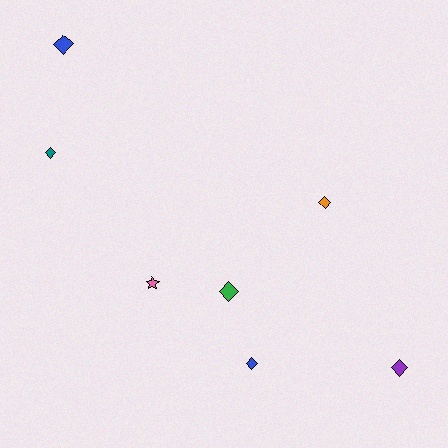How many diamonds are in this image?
There are 6 diamonds.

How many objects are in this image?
There are 7 objects.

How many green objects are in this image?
There is 1 green object.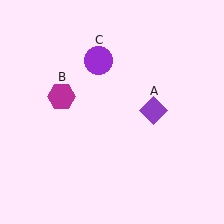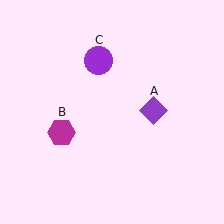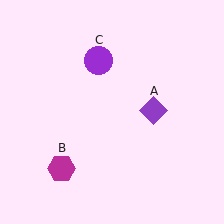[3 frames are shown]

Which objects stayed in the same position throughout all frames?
Purple diamond (object A) and purple circle (object C) remained stationary.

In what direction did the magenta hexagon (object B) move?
The magenta hexagon (object B) moved down.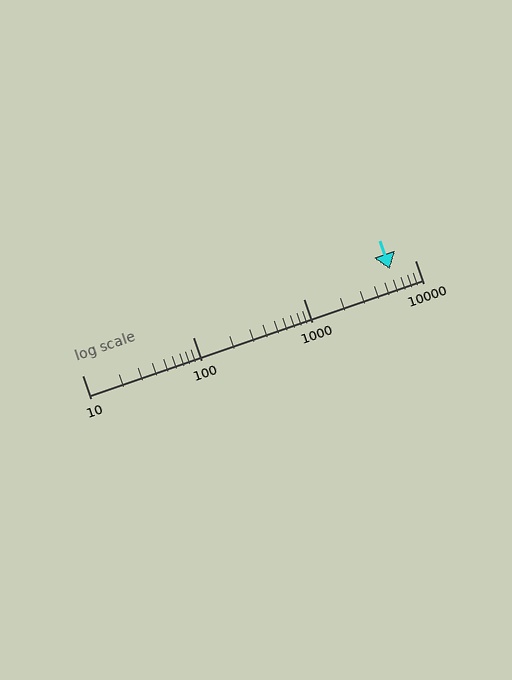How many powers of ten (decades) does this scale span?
The scale spans 3 decades, from 10 to 10000.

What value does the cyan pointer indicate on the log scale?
The pointer indicates approximately 6000.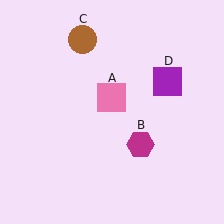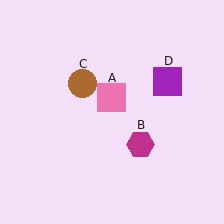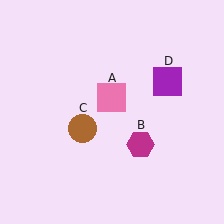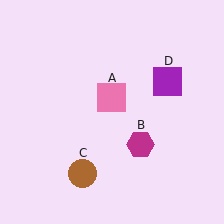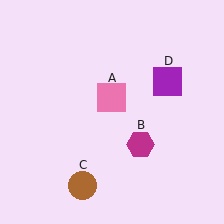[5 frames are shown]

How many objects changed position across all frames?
1 object changed position: brown circle (object C).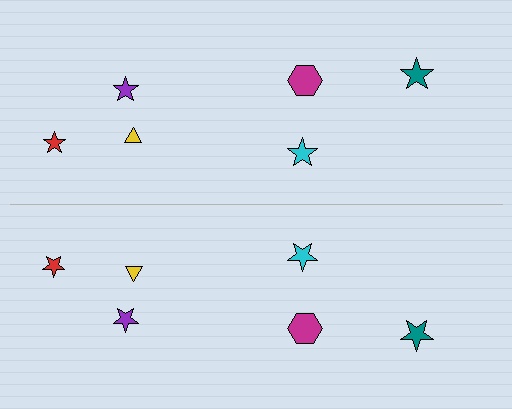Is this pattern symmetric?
Yes, this pattern has bilateral (reflection) symmetry.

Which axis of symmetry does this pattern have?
The pattern has a horizontal axis of symmetry running through the center of the image.